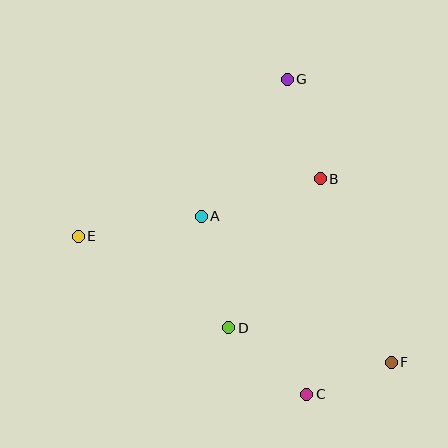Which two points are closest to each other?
Points C and F are closest to each other.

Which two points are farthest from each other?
Points E and F are farthest from each other.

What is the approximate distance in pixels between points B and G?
The distance between B and G is approximately 104 pixels.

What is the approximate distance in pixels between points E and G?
The distance between E and G is approximately 261 pixels.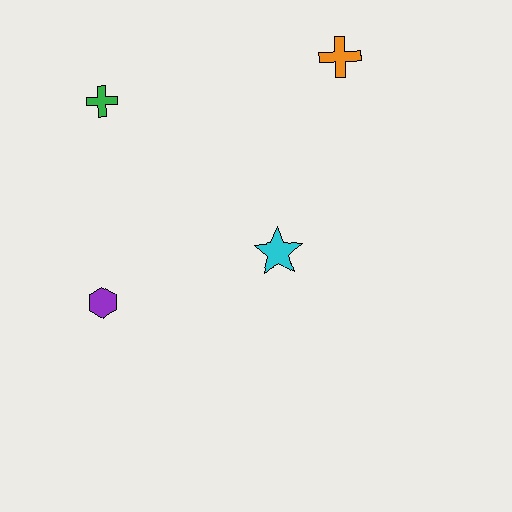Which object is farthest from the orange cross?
The purple hexagon is farthest from the orange cross.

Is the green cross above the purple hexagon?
Yes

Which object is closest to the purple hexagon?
The cyan star is closest to the purple hexagon.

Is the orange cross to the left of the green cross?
No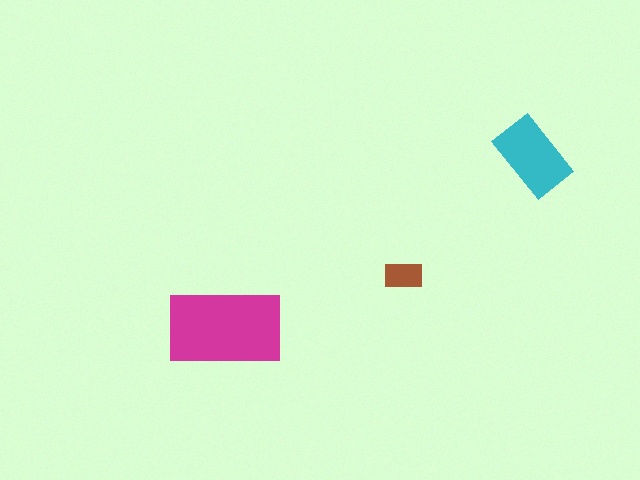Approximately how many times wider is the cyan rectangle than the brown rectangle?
About 2 times wider.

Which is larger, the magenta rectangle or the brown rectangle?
The magenta one.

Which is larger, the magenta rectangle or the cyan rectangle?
The magenta one.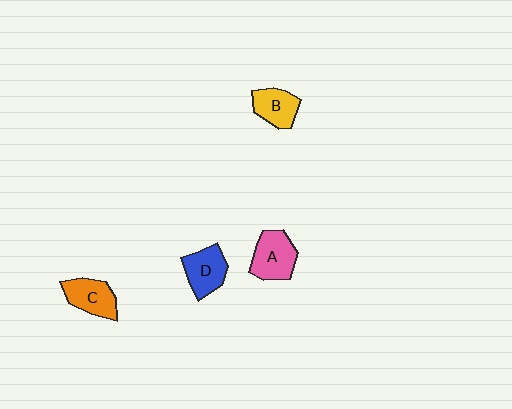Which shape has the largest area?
Shape A (pink).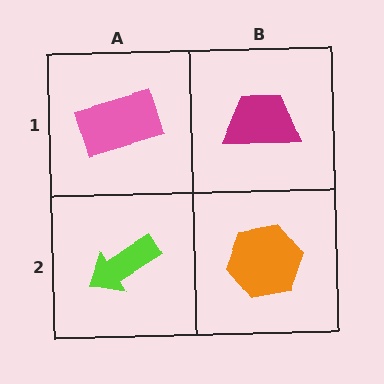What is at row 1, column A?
A pink rectangle.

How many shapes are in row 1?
2 shapes.